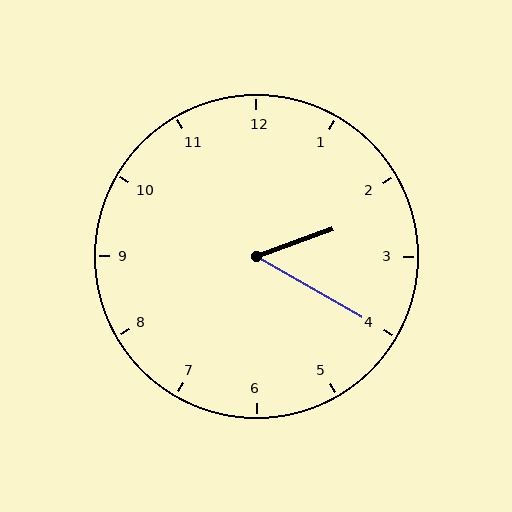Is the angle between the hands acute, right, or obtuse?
It is acute.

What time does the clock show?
2:20.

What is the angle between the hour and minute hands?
Approximately 50 degrees.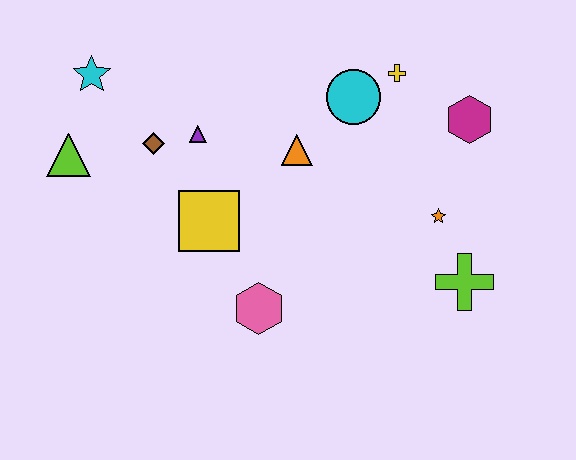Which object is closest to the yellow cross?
The cyan circle is closest to the yellow cross.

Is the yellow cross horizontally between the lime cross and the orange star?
No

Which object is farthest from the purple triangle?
The lime cross is farthest from the purple triangle.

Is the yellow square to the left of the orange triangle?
Yes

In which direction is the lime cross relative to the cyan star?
The lime cross is to the right of the cyan star.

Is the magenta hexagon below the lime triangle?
No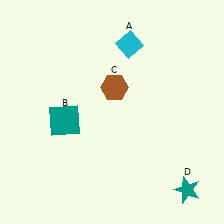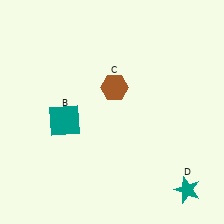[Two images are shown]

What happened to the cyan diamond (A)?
The cyan diamond (A) was removed in Image 2. It was in the top-right area of Image 1.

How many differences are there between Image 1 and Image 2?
There is 1 difference between the two images.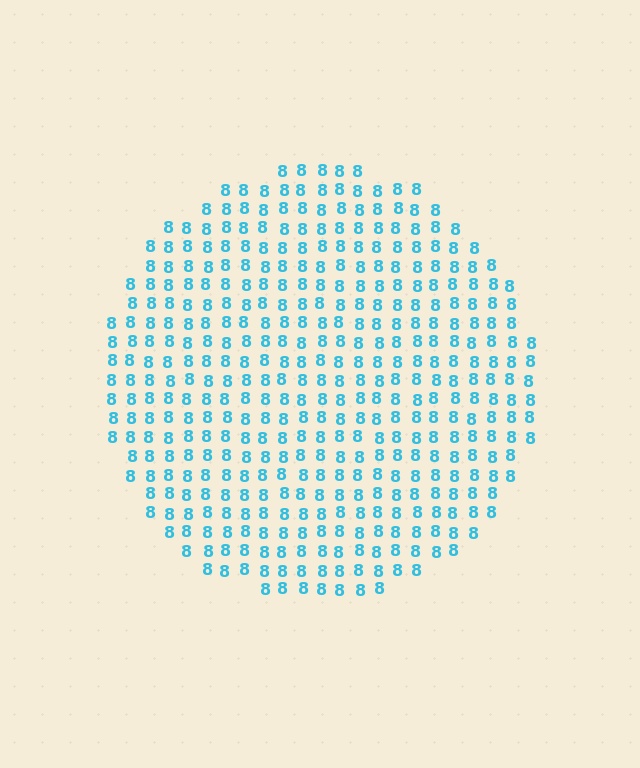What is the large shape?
The large shape is a circle.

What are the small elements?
The small elements are digit 8's.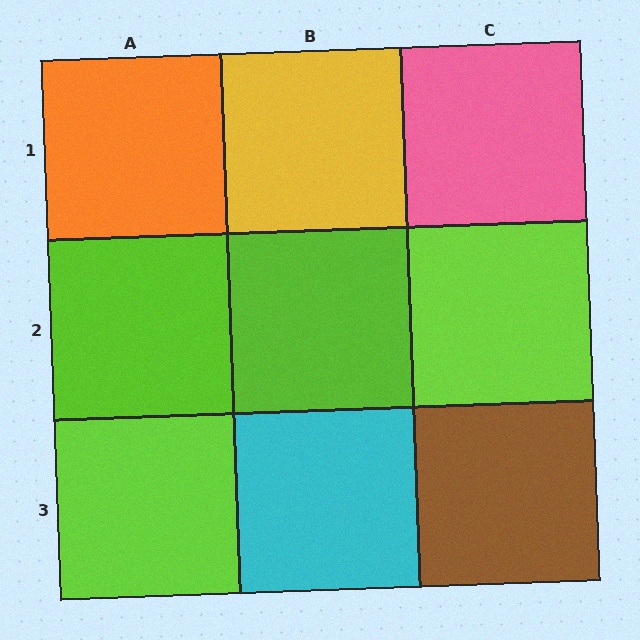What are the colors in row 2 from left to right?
Lime, lime, lime.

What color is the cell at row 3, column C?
Brown.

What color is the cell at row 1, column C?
Pink.